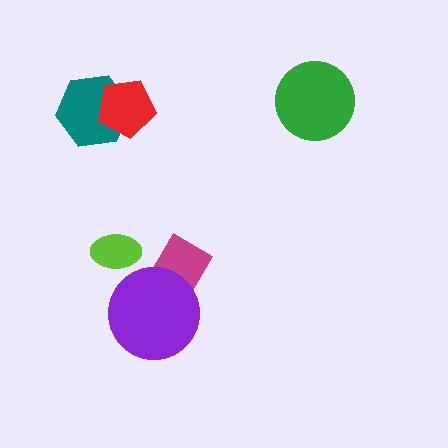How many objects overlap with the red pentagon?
1 object overlaps with the red pentagon.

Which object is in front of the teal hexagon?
The red pentagon is in front of the teal hexagon.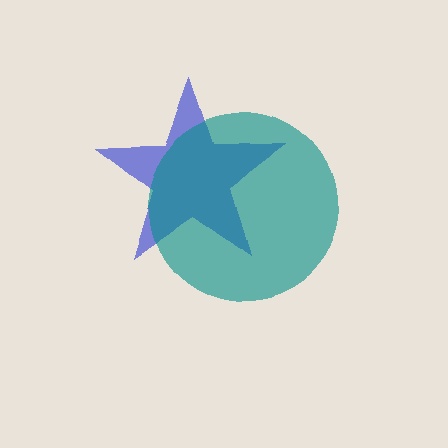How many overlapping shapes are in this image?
There are 2 overlapping shapes in the image.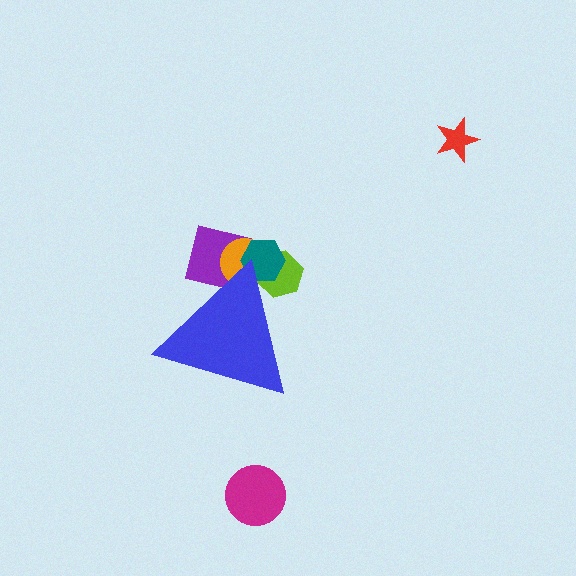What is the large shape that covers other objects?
A blue triangle.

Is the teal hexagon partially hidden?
Yes, the teal hexagon is partially hidden behind the blue triangle.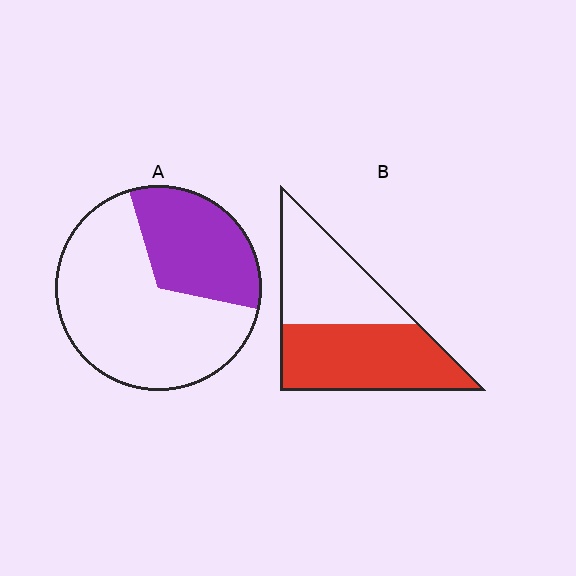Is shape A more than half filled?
No.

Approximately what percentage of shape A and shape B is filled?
A is approximately 35% and B is approximately 55%.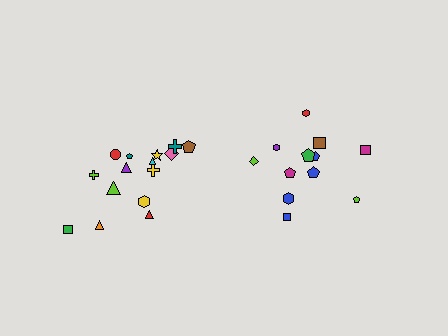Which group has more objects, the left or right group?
The left group.